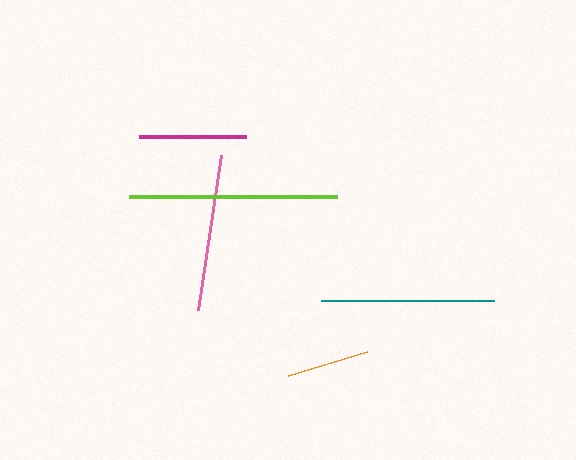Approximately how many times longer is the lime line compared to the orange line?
The lime line is approximately 2.5 times the length of the orange line.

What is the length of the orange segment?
The orange segment is approximately 82 pixels long.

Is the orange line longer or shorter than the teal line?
The teal line is longer than the orange line.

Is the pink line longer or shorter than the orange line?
The pink line is longer than the orange line.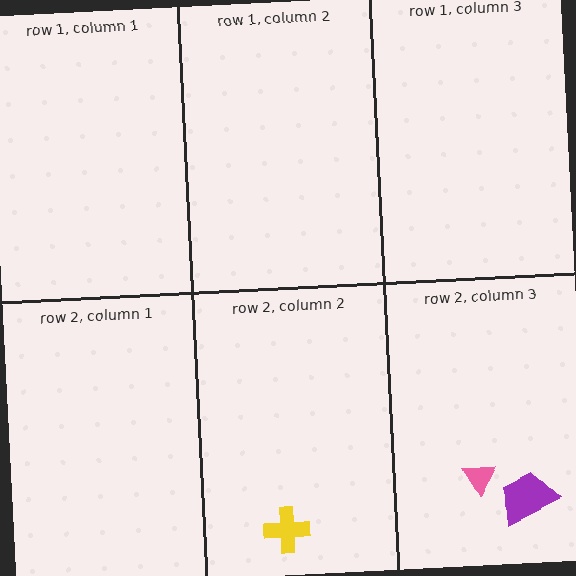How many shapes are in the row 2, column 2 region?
1.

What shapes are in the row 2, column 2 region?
The yellow cross.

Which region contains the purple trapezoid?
The row 2, column 3 region.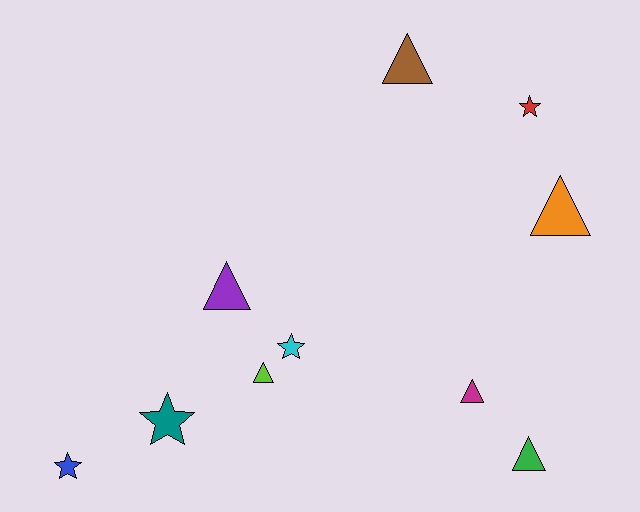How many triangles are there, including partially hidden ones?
There are 6 triangles.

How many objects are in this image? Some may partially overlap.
There are 10 objects.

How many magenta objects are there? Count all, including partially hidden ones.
There is 1 magenta object.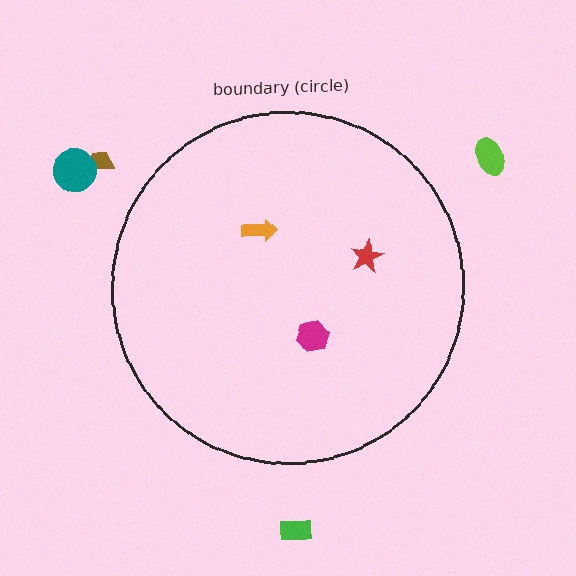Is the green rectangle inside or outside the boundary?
Outside.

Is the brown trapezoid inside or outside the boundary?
Outside.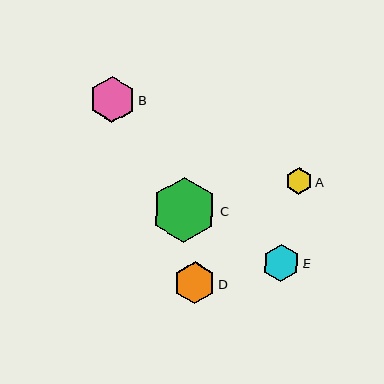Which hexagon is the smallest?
Hexagon A is the smallest with a size of approximately 27 pixels.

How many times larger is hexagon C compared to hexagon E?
Hexagon C is approximately 1.7 times the size of hexagon E.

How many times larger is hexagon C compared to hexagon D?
Hexagon C is approximately 1.6 times the size of hexagon D.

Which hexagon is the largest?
Hexagon C is the largest with a size of approximately 65 pixels.